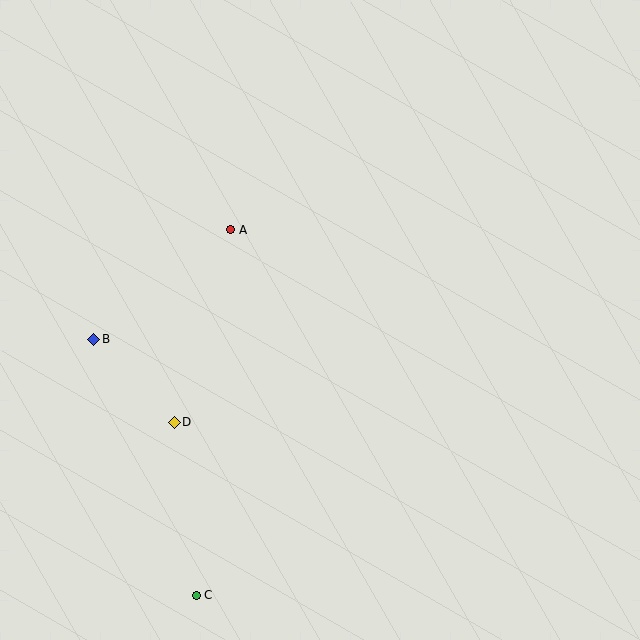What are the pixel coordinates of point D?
Point D is at (174, 422).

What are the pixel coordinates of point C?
Point C is at (196, 595).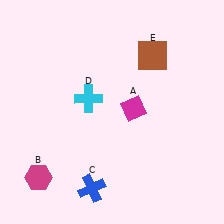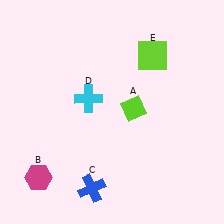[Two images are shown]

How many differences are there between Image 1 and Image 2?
There are 2 differences between the two images.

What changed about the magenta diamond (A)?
In Image 1, A is magenta. In Image 2, it changed to lime.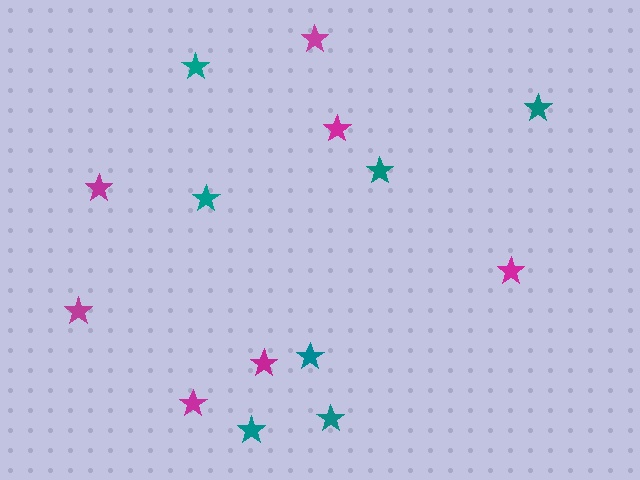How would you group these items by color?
There are 2 groups: one group of teal stars (7) and one group of magenta stars (7).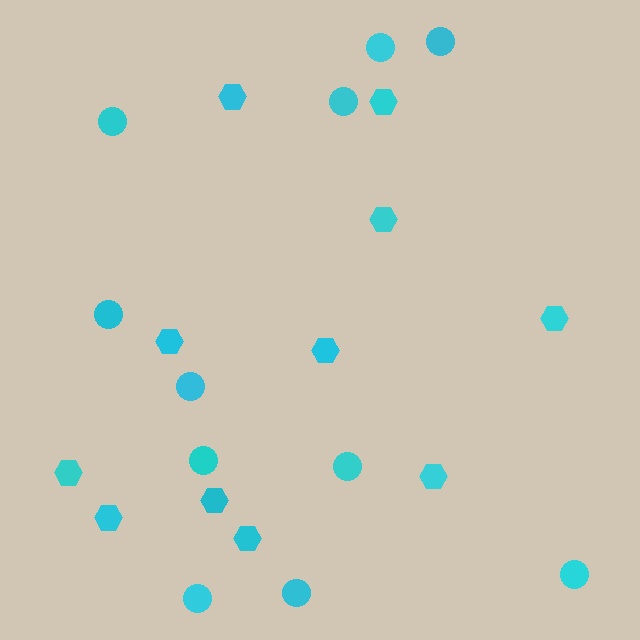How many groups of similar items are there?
There are 2 groups: one group of hexagons (11) and one group of circles (11).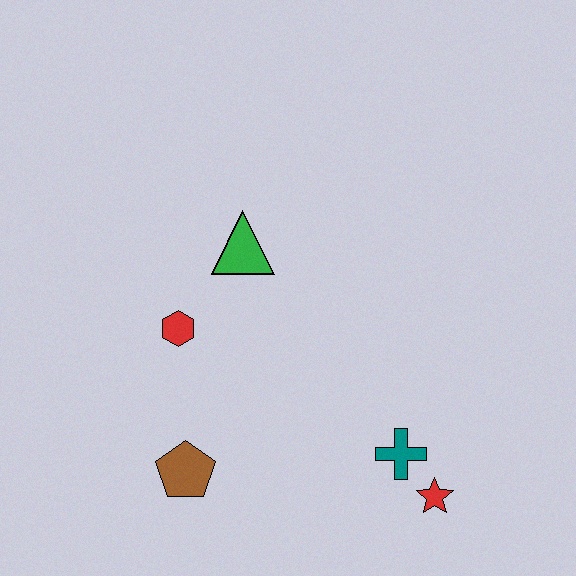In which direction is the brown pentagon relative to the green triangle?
The brown pentagon is below the green triangle.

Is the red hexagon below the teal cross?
No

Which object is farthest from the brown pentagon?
The red star is farthest from the brown pentagon.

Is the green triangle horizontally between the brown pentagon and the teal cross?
Yes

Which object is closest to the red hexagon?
The green triangle is closest to the red hexagon.